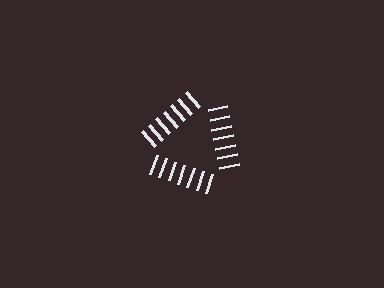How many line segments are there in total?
21 — 7 along each of the 3 edges.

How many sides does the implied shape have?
3 sides — the line-ends trace a triangle.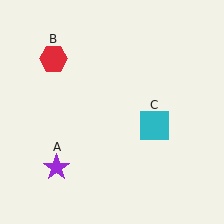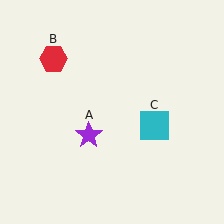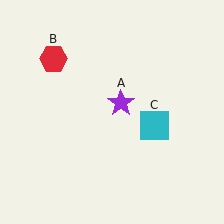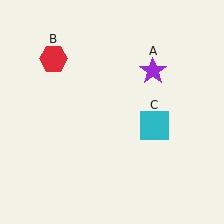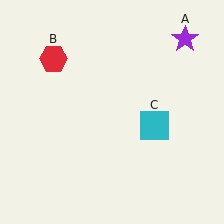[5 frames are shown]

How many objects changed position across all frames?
1 object changed position: purple star (object A).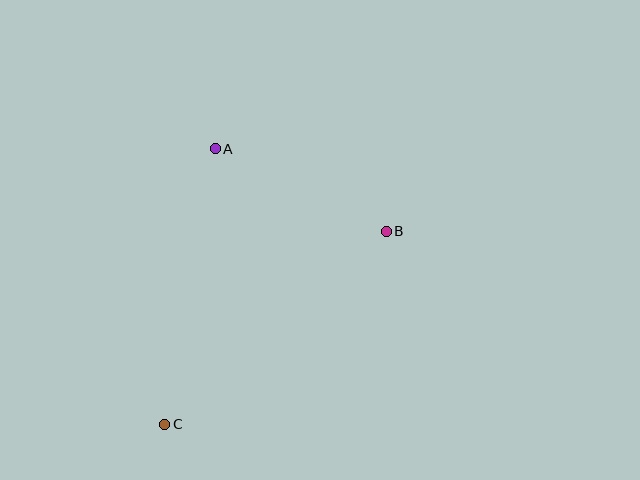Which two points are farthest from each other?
Points B and C are farthest from each other.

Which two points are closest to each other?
Points A and B are closest to each other.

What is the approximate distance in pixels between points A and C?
The distance between A and C is approximately 280 pixels.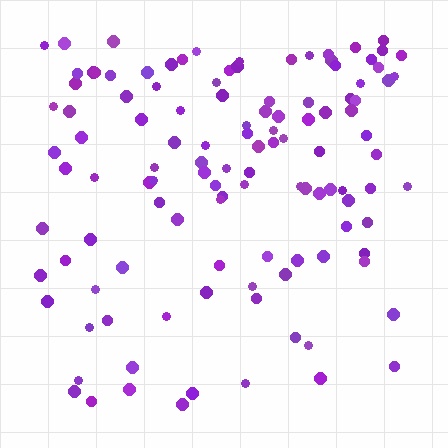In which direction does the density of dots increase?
From bottom to top, with the top side densest.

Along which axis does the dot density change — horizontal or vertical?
Vertical.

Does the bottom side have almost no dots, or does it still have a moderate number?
Still a moderate number, just noticeably fewer than the top.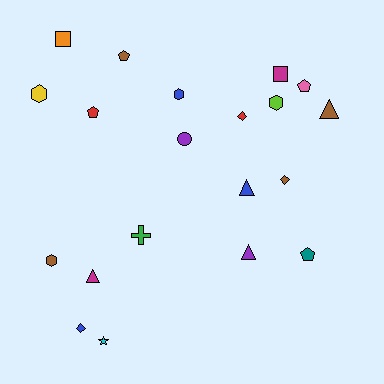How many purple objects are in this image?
There are 2 purple objects.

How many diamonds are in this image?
There are 3 diamonds.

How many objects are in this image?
There are 20 objects.